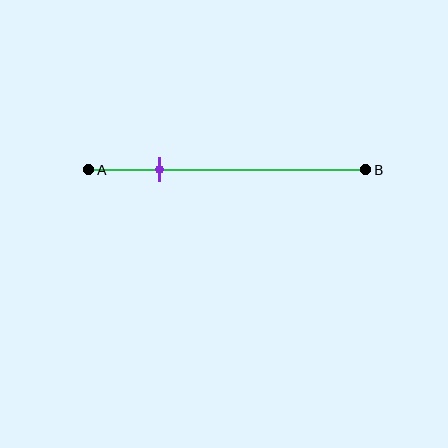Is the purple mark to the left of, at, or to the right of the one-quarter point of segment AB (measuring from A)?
The purple mark is approximately at the one-quarter point of segment AB.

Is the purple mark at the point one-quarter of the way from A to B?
Yes, the mark is approximately at the one-quarter point.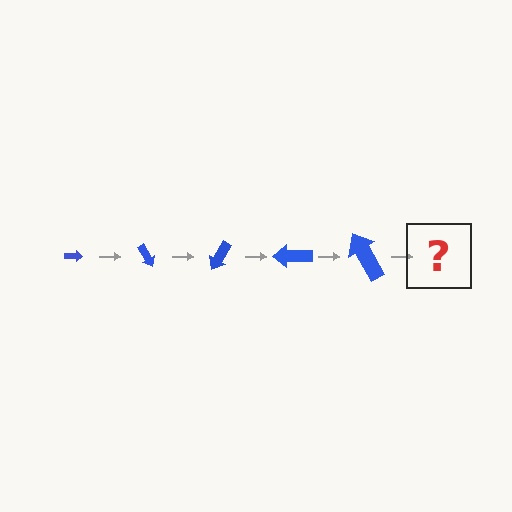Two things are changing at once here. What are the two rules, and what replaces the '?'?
The two rules are that the arrow grows larger each step and it rotates 60 degrees each step. The '?' should be an arrow, larger than the previous one and rotated 300 degrees from the start.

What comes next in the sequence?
The next element should be an arrow, larger than the previous one and rotated 300 degrees from the start.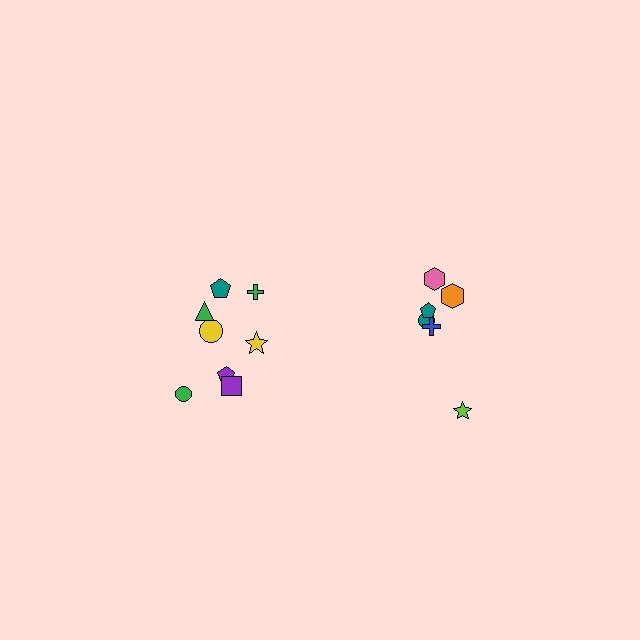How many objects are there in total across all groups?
There are 14 objects.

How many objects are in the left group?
There are 8 objects.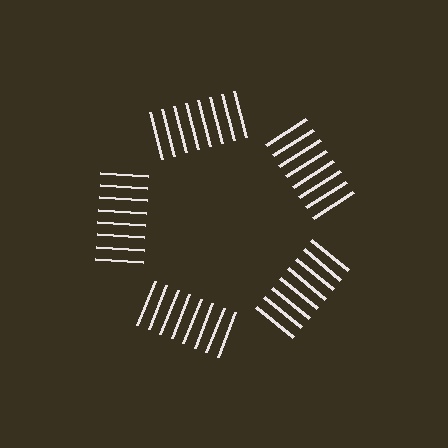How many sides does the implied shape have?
5 sides — the line-ends trace a pentagon.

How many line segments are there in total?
40 — 8 along each of the 5 edges.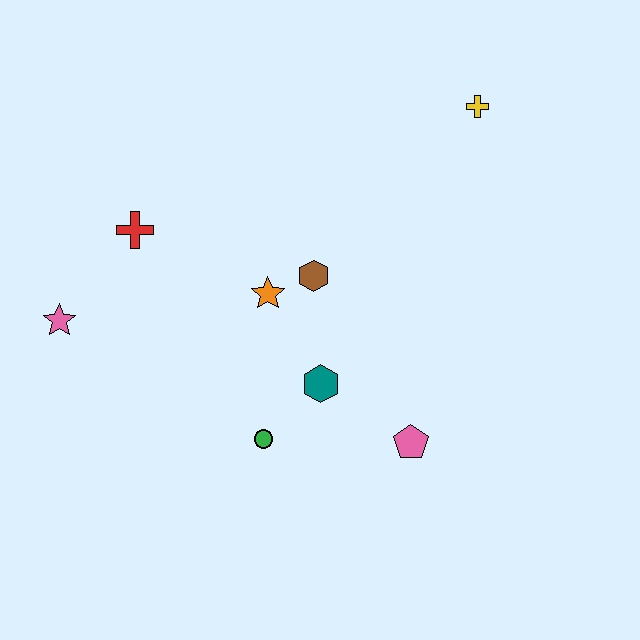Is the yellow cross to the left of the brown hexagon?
No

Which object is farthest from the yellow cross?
The pink star is farthest from the yellow cross.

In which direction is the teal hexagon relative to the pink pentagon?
The teal hexagon is to the left of the pink pentagon.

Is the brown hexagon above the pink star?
Yes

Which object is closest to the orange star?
The brown hexagon is closest to the orange star.